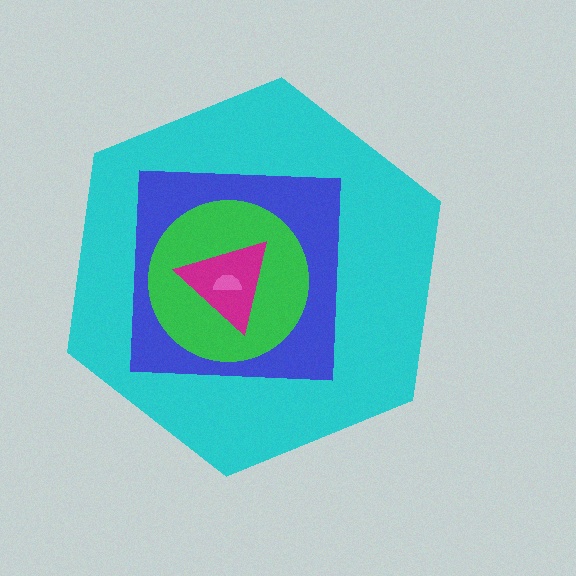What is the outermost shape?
The cyan hexagon.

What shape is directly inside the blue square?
The green circle.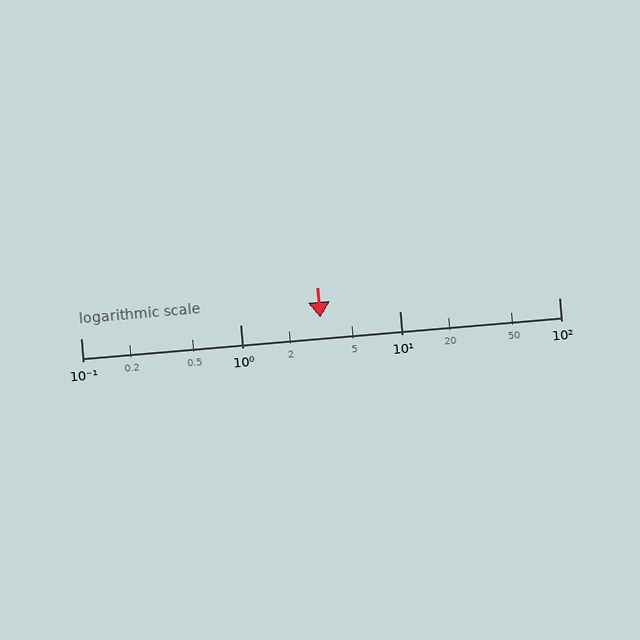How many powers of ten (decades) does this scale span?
The scale spans 3 decades, from 0.1 to 100.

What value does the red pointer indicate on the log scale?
The pointer indicates approximately 3.2.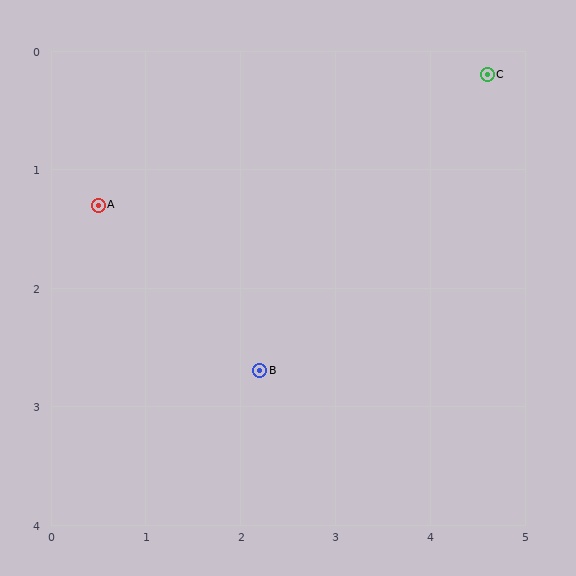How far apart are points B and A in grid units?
Points B and A are about 2.2 grid units apart.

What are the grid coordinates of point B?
Point B is at approximately (2.2, 2.7).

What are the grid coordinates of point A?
Point A is at approximately (0.5, 1.3).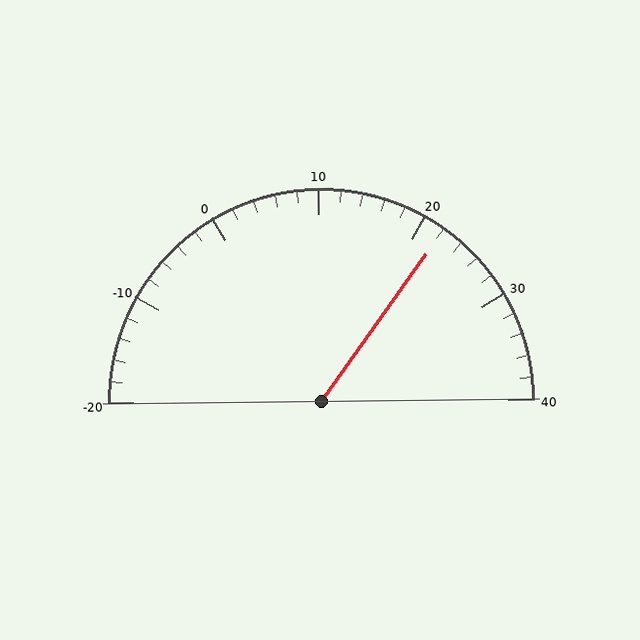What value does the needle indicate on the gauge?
The needle indicates approximately 22.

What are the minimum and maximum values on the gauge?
The gauge ranges from -20 to 40.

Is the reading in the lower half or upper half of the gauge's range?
The reading is in the upper half of the range (-20 to 40).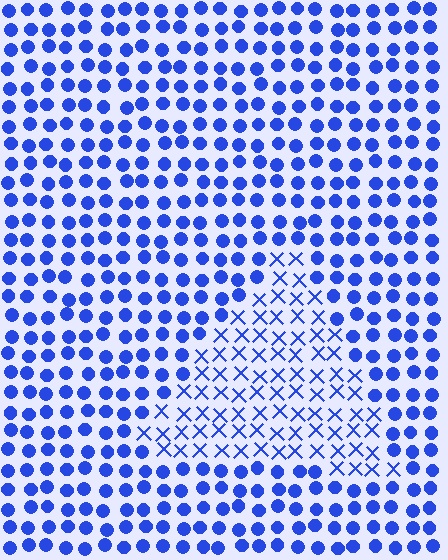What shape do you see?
I see a triangle.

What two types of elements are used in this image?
The image uses X marks inside the triangle region and circles outside it.